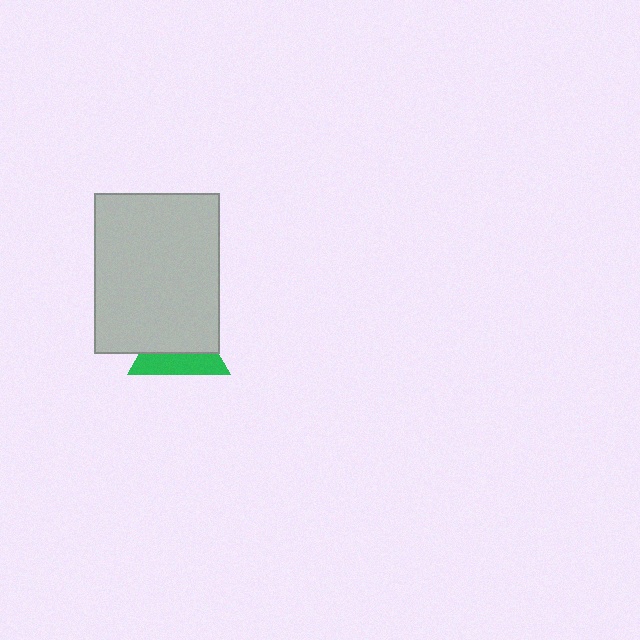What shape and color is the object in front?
The object in front is a light gray rectangle.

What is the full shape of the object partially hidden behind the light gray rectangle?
The partially hidden object is a green triangle.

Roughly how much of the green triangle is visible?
A small part of it is visible (roughly 43%).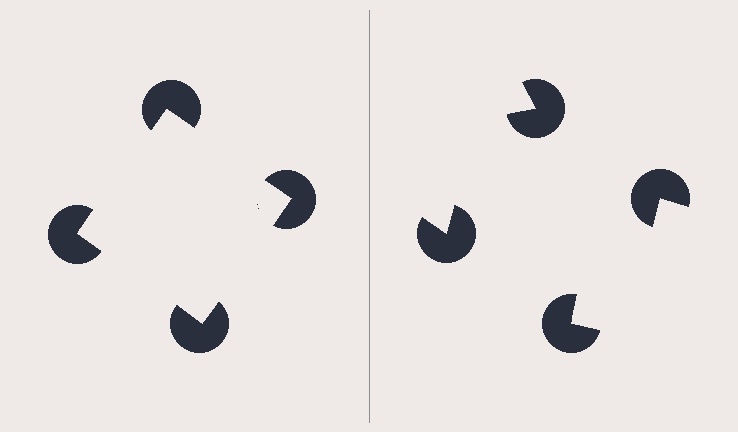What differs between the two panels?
The pac-man discs are positioned identically on both sides; only the wedge orientations differ. On the left they align to a square; on the right they are misaligned.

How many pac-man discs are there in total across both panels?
8 — 4 on each side.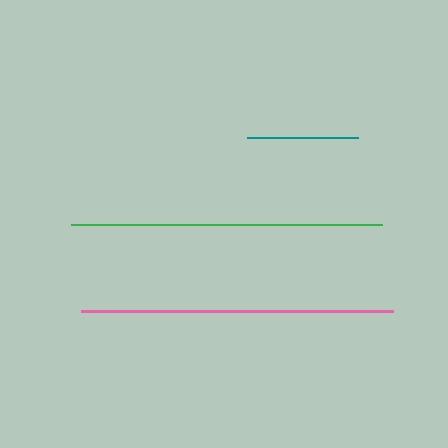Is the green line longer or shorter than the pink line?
The pink line is longer than the green line.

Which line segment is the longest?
The pink line is the longest at approximately 312 pixels.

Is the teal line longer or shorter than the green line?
The green line is longer than the teal line.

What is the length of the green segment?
The green segment is approximately 311 pixels long.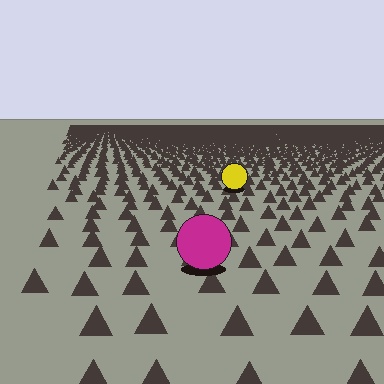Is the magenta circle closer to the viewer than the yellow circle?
Yes. The magenta circle is closer — you can tell from the texture gradient: the ground texture is coarser near it.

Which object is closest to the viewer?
The magenta circle is closest. The texture marks near it are larger and more spread out.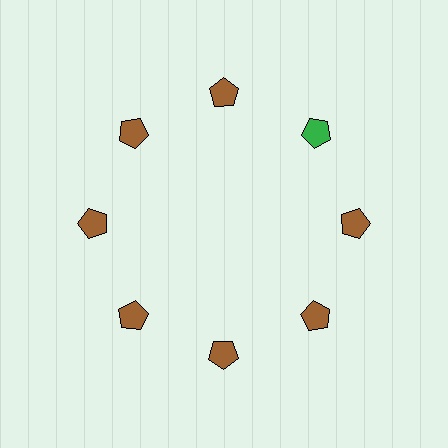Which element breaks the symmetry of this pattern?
The green pentagon at roughly the 2 o'clock position breaks the symmetry. All other shapes are brown pentagons.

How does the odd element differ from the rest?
It has a different color: green instead of brown.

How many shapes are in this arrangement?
There are 8 shapes arranged in a ring pattern.